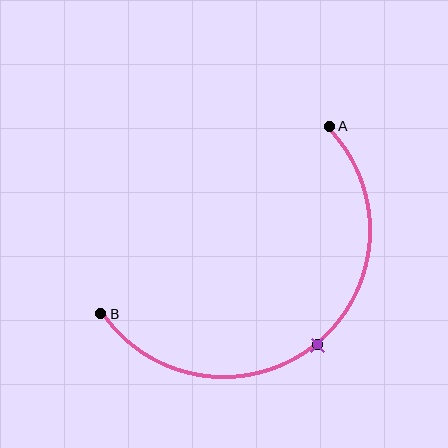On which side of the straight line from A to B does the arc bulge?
The arc bulges below and to the right of the straight line connecting A and B.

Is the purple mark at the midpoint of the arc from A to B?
Yes. The purple mark lies on the arc at equal arc-length from both A and B — it is the arc midpoint.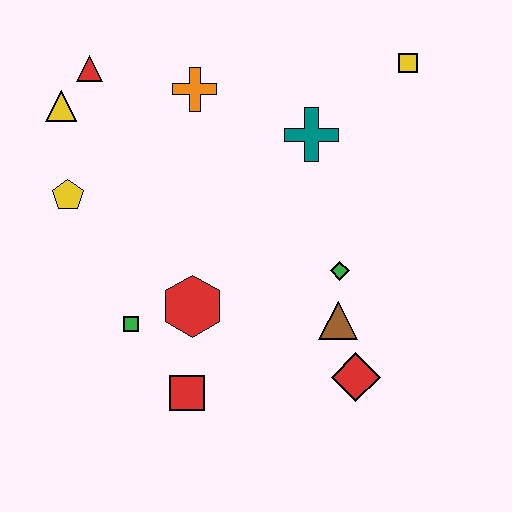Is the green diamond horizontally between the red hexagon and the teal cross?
No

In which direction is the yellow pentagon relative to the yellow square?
The yellow pentagon is to the left of the yellow square.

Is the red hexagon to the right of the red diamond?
No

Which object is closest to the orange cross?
The red triangle is closest to the orange cross.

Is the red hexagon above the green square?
Yes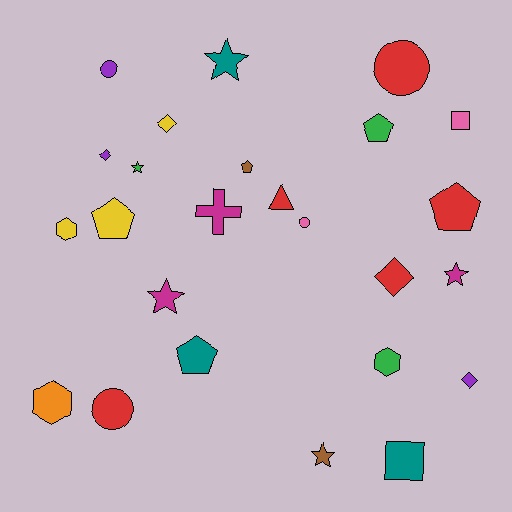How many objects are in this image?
There are 25 objects.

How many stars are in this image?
There are 5 stars.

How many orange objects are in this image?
There is 1 orange object.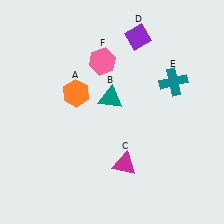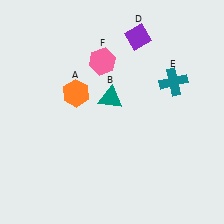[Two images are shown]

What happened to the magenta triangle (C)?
The magenta triangle (C) was removed in Image 2. It was in the bottom-right area of Image 1.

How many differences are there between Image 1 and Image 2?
There is 1 difference between the two images.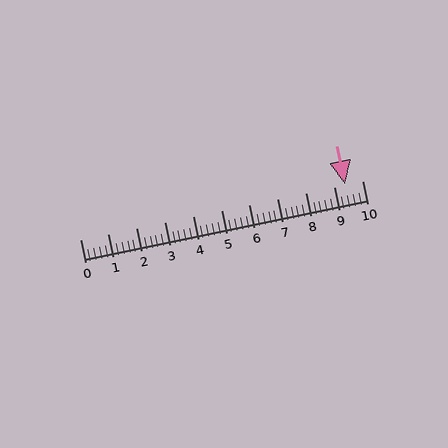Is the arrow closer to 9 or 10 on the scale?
The arrow is closer to 9.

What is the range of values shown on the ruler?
The ruler shows values from 0 to 10.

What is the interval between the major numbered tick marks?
The major tick marks are spaced 1 units apart.